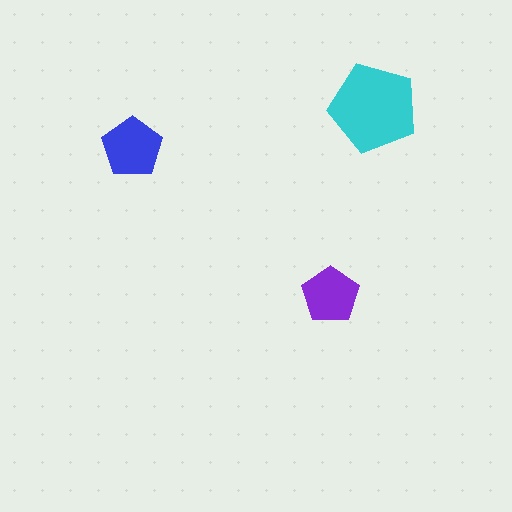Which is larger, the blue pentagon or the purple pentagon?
The blue one.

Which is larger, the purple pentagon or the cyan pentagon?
The cyan one.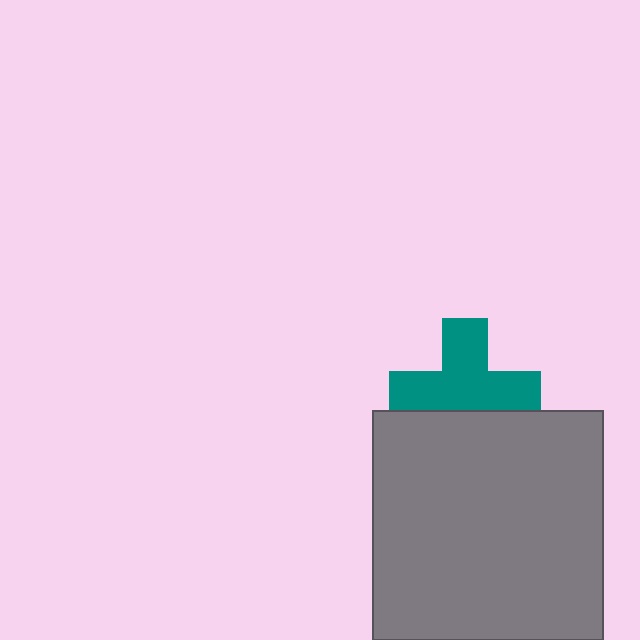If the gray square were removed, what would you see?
You would see the complete teal cross.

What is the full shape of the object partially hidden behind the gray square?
The partially hidden object is a teal cross.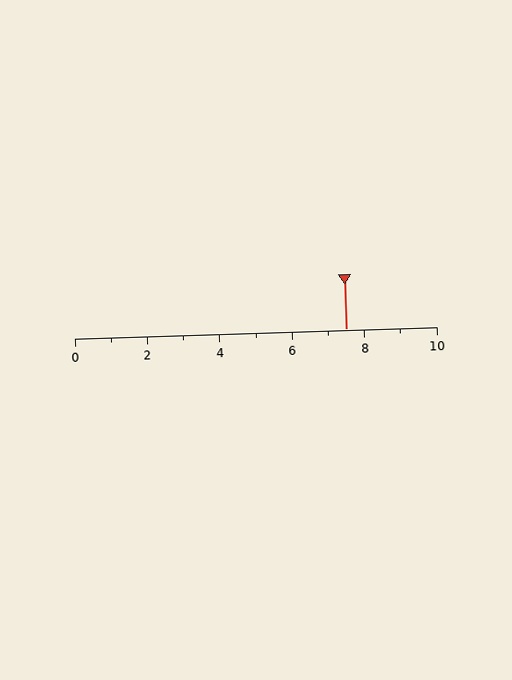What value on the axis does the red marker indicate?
The marker indicates approximately 7.5.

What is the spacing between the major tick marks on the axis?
The major ticks are spaced 2 apart.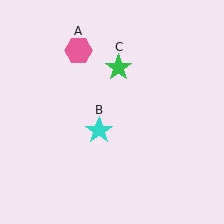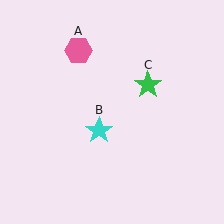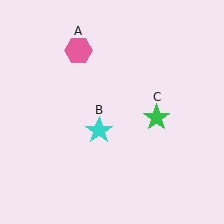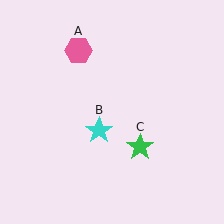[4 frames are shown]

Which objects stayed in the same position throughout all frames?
Pink hexagon (object A) and cyan star (object B) remained stationary.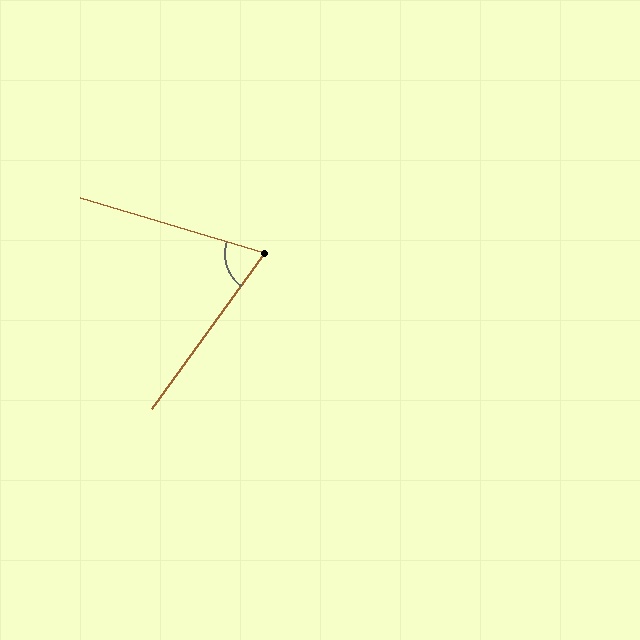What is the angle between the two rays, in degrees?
Approximately 71 degrees.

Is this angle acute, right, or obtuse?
It is acute.